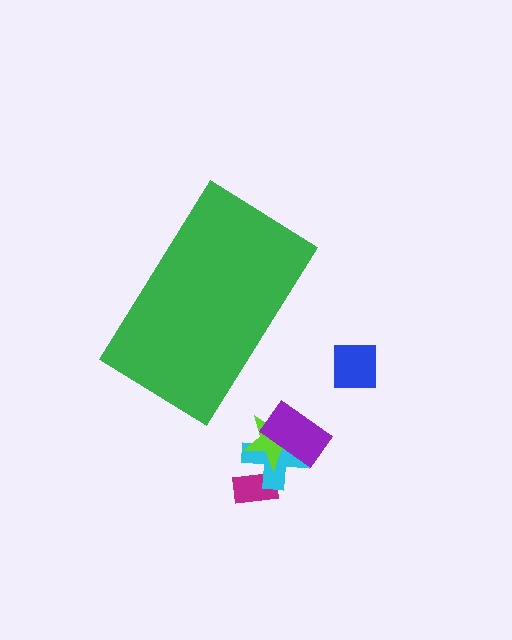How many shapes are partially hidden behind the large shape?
0 shapes are partially hidden.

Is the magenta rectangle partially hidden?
No, the magenta rectangle is fully visible.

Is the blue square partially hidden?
No, the blue square is fully visible.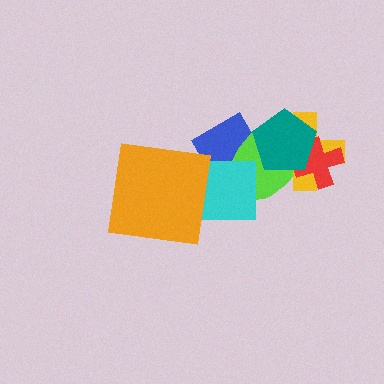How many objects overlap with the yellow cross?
3 objects overlap with the yellow cross.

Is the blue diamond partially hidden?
Yes, it is partially covered by another shape.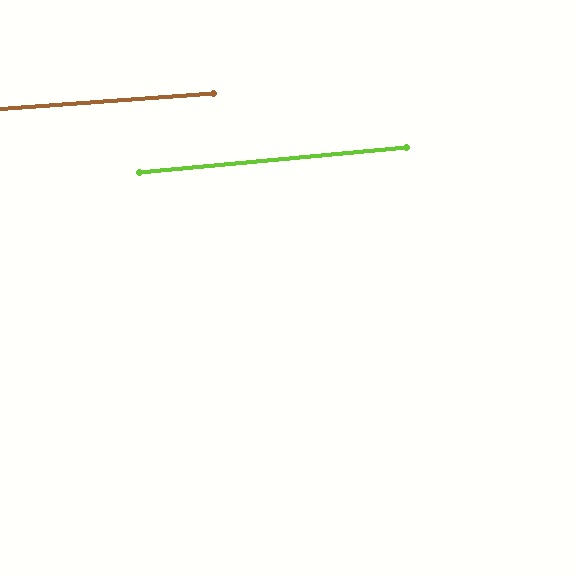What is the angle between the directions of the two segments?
Approximately 1 degree.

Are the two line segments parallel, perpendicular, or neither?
Parallel — their directions differ by only 1.1°.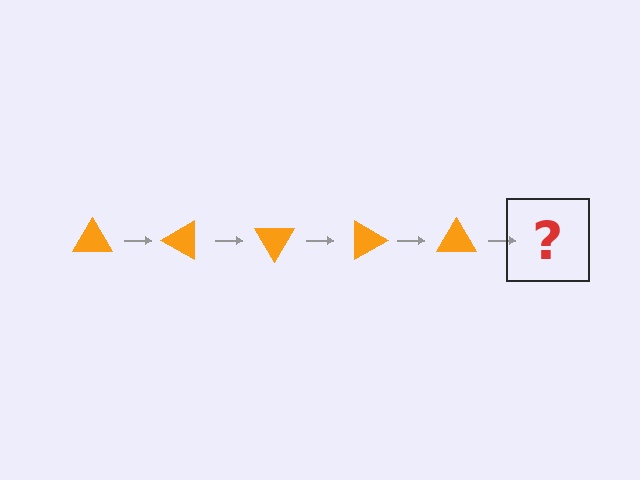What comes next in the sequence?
The next element should be an orange triangle rotated 150 degrees.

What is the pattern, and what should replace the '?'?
The pattern is that the triangle rotates 30 degrees each step. The '?' should be an orange triangle rotated 150 degrees.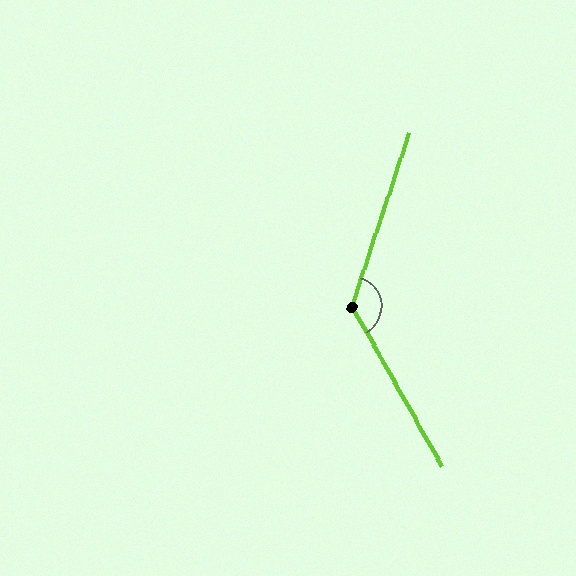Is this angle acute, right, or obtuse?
It is obtuse.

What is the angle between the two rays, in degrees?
Approximately 132 degrees.